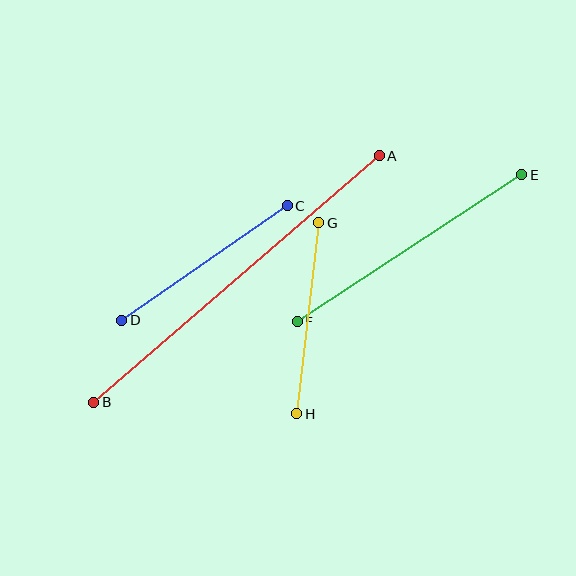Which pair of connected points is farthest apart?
Points A and B are farthest apart.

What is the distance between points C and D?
The distance is approximately 201 pixels.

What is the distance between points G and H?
The distance is approximately 192 pixels.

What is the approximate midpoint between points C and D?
The midpoint is at approximately (204, 263) pixels.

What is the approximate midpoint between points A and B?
The midpoint is at approximately (236, 279) pixels.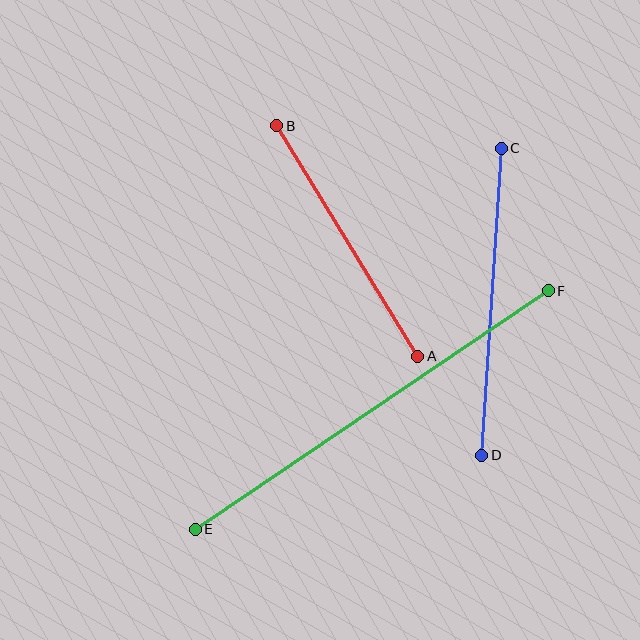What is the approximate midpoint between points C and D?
The midpoint is at approximately (492, 302) pixels.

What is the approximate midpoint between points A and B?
The midpoint is at approximately (347, 241) pixels.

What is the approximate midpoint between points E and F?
The midpoint is at approximately (372, 410) pixels.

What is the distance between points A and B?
The distance is approximately 270 pixels.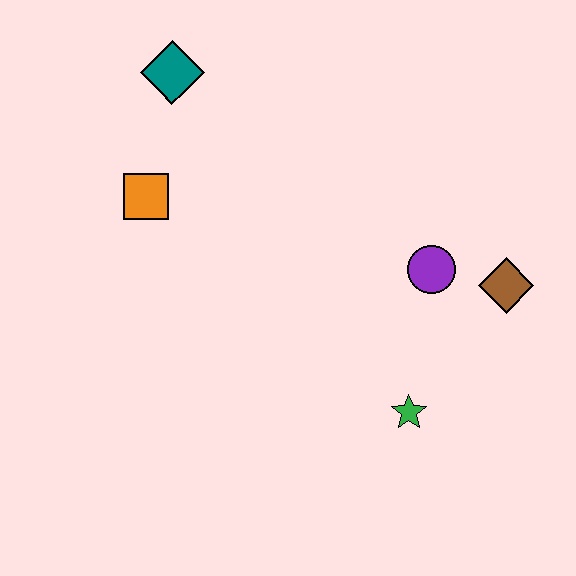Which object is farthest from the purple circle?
The teal diamond is farthest from the purple circle.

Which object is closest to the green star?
The purple circle is closest to the green star.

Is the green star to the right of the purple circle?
No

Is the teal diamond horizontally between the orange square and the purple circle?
Yes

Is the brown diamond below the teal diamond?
Yes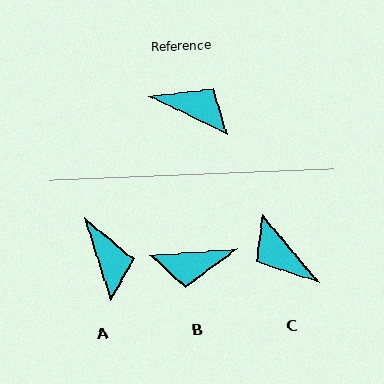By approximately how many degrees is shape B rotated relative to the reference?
Approximately 150 degrees clockwise.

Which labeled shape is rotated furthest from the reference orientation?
C, about 155 degrees away.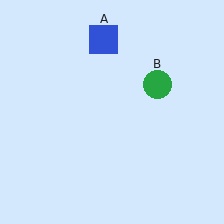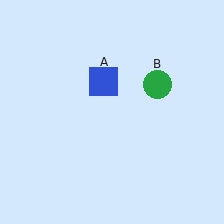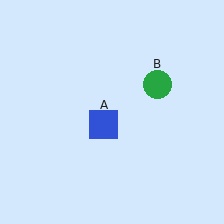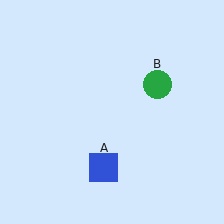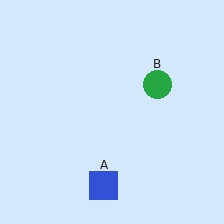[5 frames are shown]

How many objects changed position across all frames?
1 object changed position: blue square (object A).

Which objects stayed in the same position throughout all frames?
Green circle (object B) remained stationary.